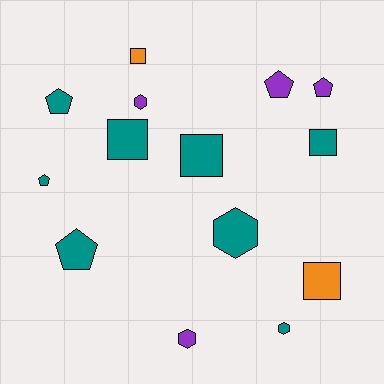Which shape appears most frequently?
Pentagon, with 5 objects.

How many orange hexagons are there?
There are no orange hexagons.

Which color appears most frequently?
Teal, with 8 objects.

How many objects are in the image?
There are 14 objects.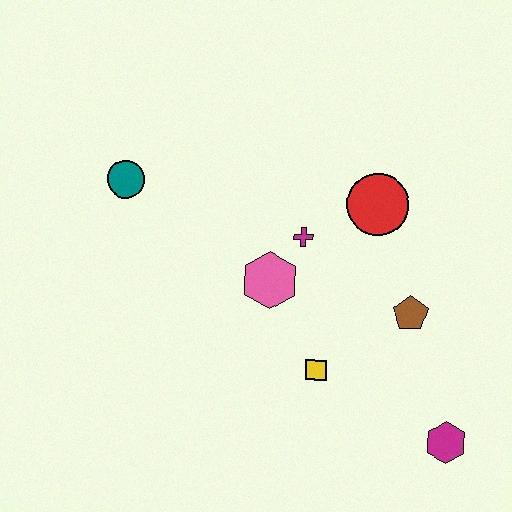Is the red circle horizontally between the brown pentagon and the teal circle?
Yes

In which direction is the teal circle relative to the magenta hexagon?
The teal circle is to the left of the magenta hexagon.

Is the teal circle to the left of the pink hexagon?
Yes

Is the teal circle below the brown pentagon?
No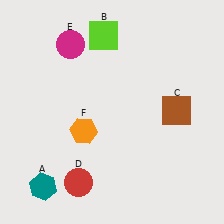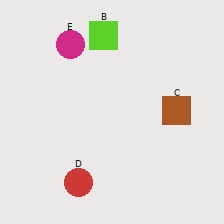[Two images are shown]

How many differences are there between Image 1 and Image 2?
There are 2 differences between the two images.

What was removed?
The orange hexagon (F), the teal hexagon (A) were removed in Image 2.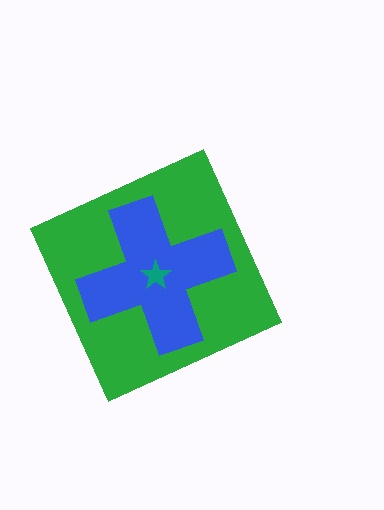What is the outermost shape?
The green diamond.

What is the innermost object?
The teal star.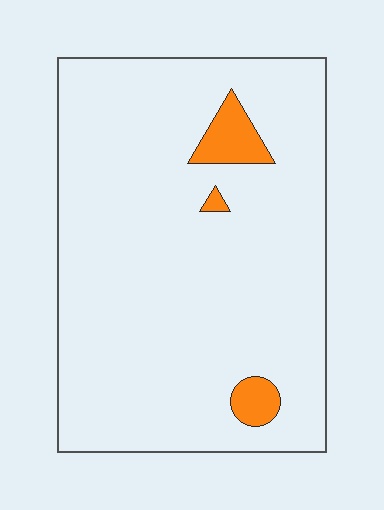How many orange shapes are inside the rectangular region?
3.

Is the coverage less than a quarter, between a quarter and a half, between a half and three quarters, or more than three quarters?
Less than a quarter.